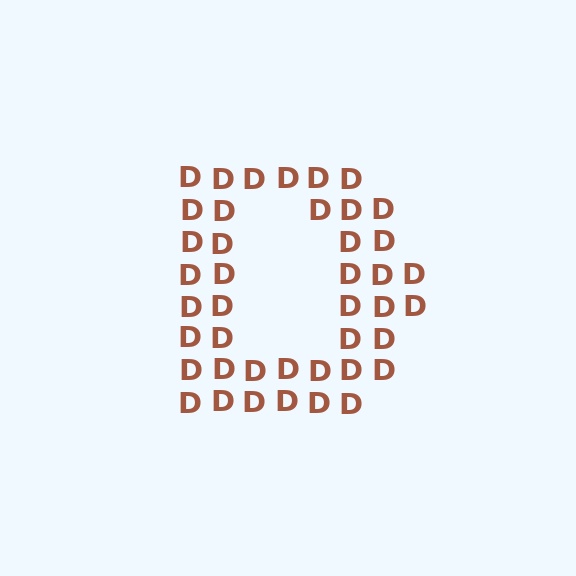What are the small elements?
The small elements are letter D's.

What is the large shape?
The large shape is the letter D.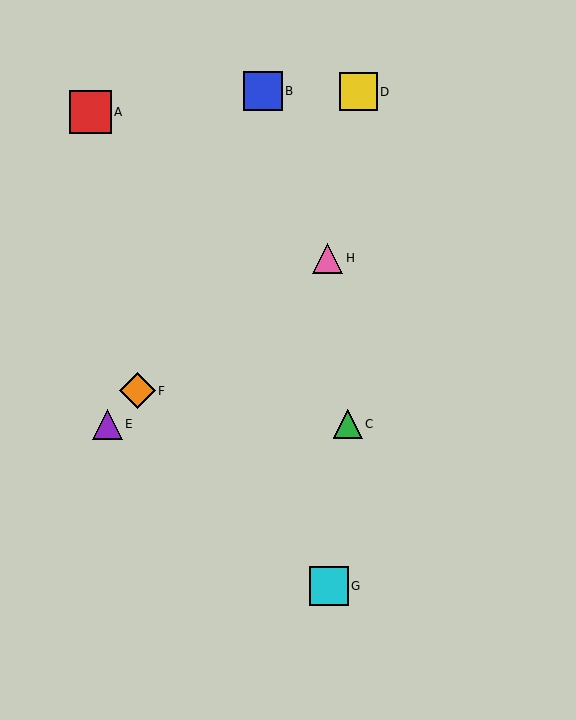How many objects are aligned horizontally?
2 objects (C, E) are aligned horizontally.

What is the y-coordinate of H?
Object H is at y≈258.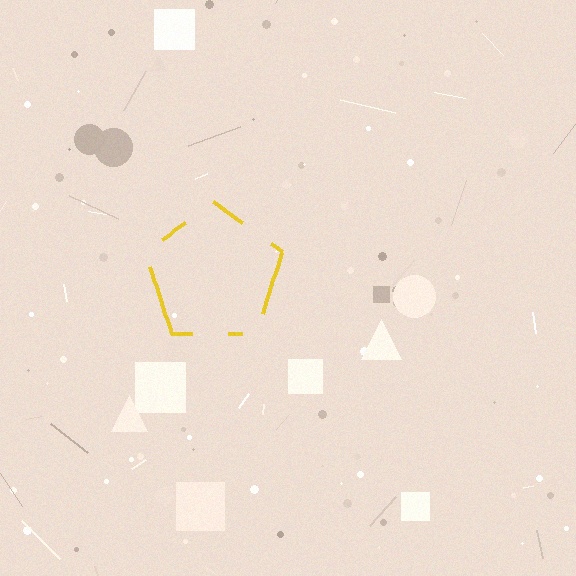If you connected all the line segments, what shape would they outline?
They would outline a pentagon.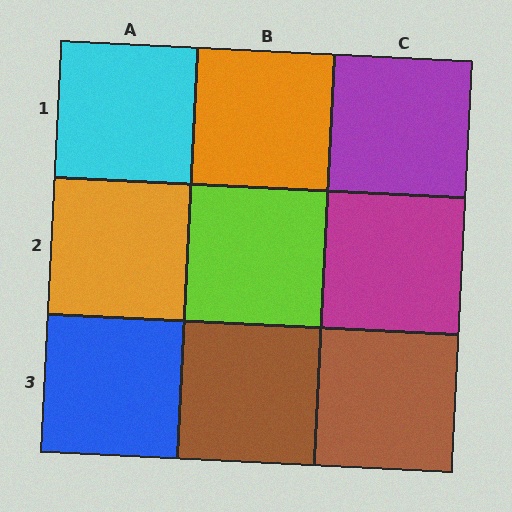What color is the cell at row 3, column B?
Brown.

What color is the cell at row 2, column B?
Lime.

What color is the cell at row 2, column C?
Magenta.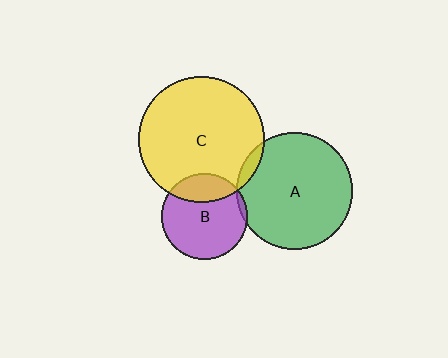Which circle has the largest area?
Circle C (yellow).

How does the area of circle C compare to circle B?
Approximately 2.1 times.